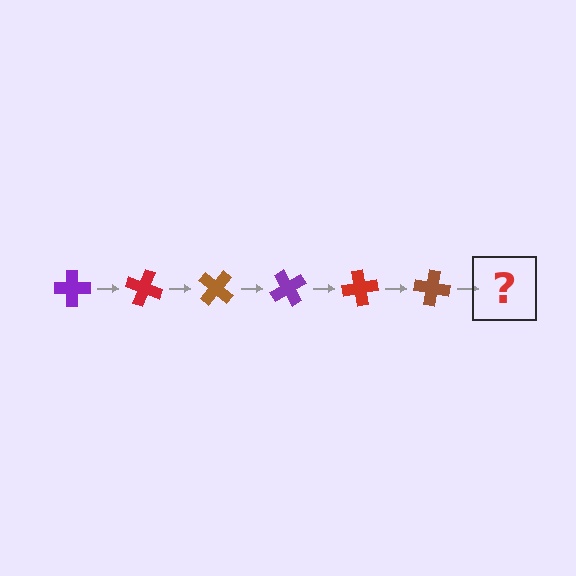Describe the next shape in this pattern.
It should be a purple cross, rotated 120 degrees from the start.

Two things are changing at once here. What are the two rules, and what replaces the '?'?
The two rules are that it rotates 20 degrees each step and the color cycles through purple, red, and brown. The '?' should be a purple cross, rotated 120 degrees from the start.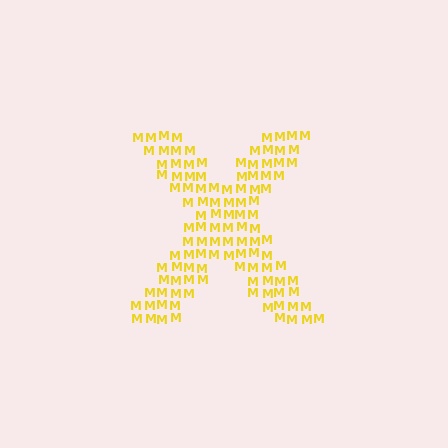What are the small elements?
The small elements are letter M's.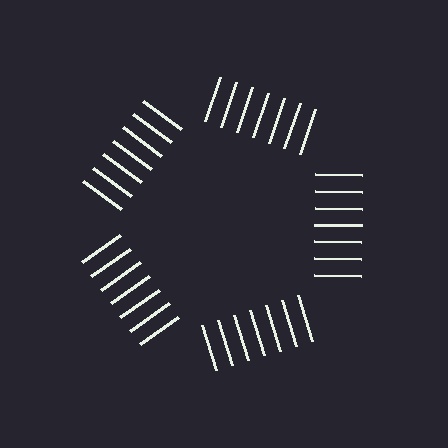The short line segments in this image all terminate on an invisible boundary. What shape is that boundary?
An illusory pentagon — the line segments terminate on its edges but no continuous stroke is drawn.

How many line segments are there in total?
35 — 7 along each of the 5 edges.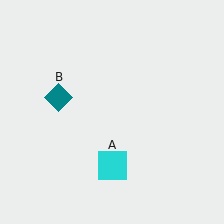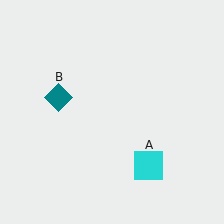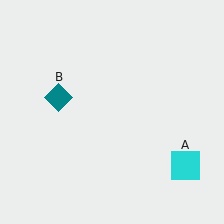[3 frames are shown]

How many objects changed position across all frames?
1 object changed position: cyan square (object A).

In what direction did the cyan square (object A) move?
The cyan square (object A) moved right.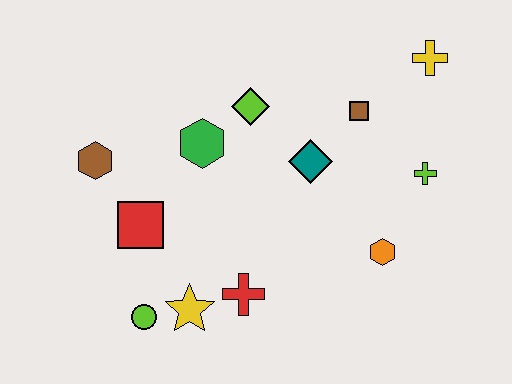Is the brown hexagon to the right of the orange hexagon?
No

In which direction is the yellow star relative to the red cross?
The yellow star is to the left of the red cross.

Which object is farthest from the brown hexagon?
The yellow cross is farthest from the brown hexagon.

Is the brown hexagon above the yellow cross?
No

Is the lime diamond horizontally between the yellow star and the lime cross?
Yes